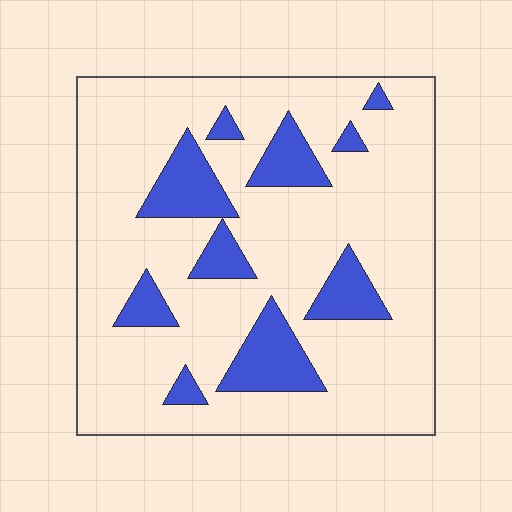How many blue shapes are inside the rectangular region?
10.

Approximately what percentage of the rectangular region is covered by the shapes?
Approximately 20%.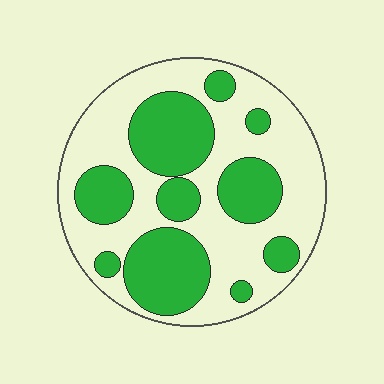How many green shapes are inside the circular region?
10.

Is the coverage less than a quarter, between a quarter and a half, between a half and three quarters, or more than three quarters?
Between a quarter and a half.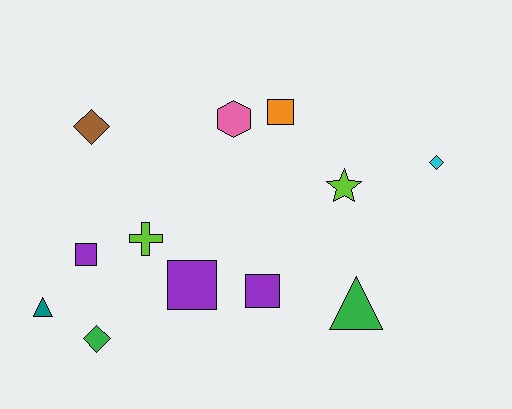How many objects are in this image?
There are 12 objects.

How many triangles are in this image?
There are 2 triangles.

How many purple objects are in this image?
There are 3 purple objects.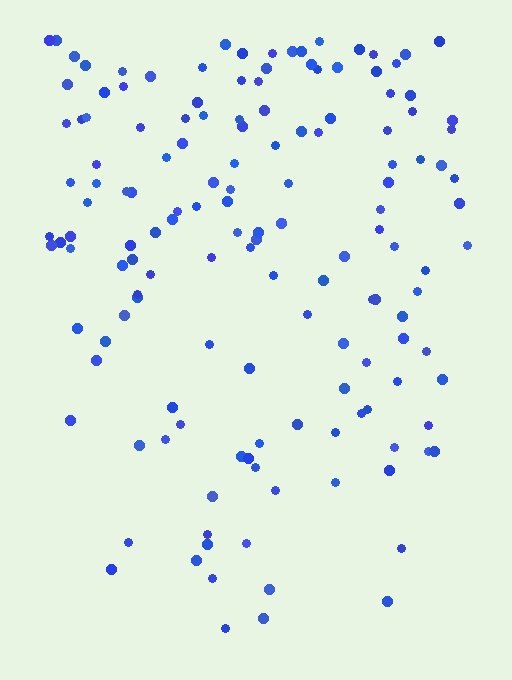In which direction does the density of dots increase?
From bottom to top, with the top side densest.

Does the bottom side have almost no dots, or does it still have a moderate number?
Still a moderate number, just noticeably fewer than the top.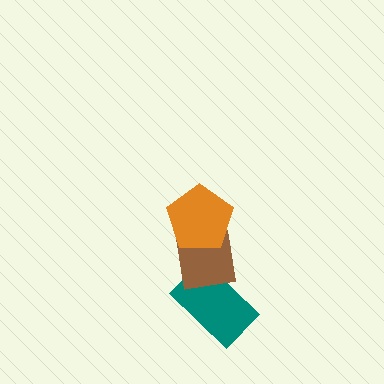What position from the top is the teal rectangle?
The teal rectangle is 3rd from the top.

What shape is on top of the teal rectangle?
The brown square is on top of the teal rectangle.